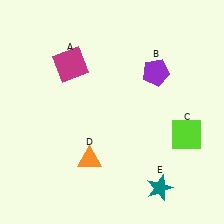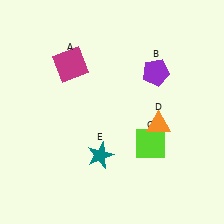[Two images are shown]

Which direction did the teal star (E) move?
The teal star (E) moved left.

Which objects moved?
The objects that moved are: the lime square (C), the orange triangle (D), the teal star (E).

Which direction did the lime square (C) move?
The lime square (C) moved left.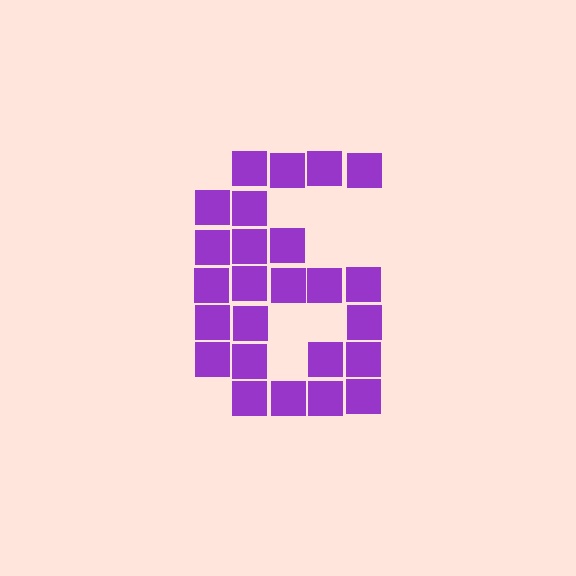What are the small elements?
The small elements are squares.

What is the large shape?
The large shape is the digit 6.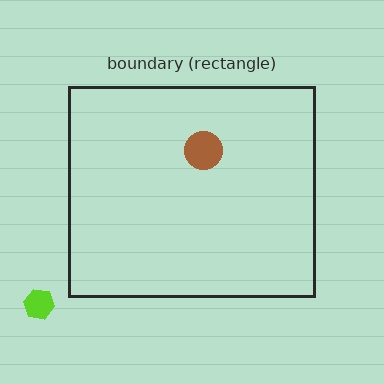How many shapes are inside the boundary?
1 inside, 1 outside.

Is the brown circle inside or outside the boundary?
Inside.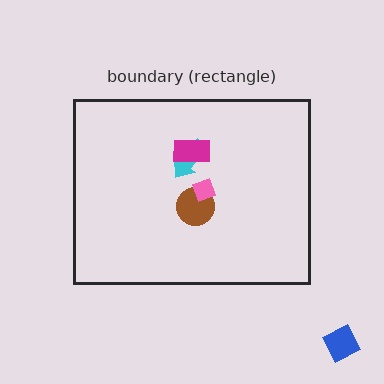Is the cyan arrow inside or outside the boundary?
Inside.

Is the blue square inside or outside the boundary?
Outside.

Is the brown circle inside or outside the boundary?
Inside.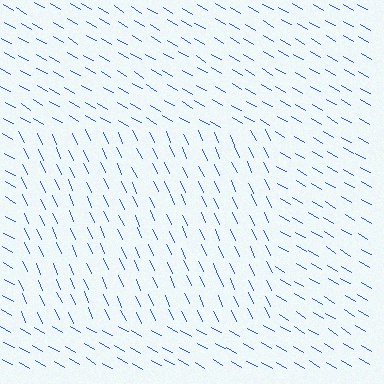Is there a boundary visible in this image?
Yes, there is a texture boundary formed by a change in line orientation.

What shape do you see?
I see a rectangle.